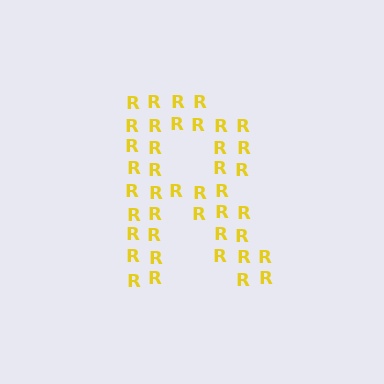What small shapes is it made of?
It is made of small letter R's.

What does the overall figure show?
The overall figure shows the letter R.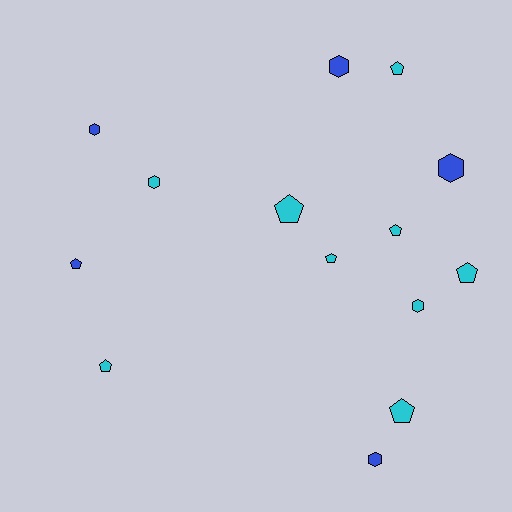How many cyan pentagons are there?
There are 7 cyan pentagons.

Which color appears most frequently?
Cyan, with 9 objects.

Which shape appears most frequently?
Pentagon, with 8 objects.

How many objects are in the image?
There are 14 objects.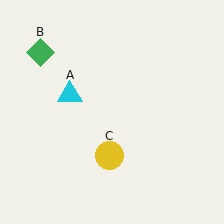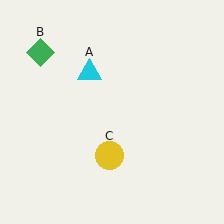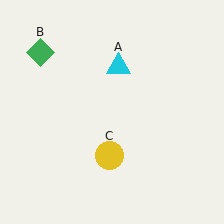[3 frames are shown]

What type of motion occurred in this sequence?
The cyan triangle (object A) rotated clockwise around the center of the scene.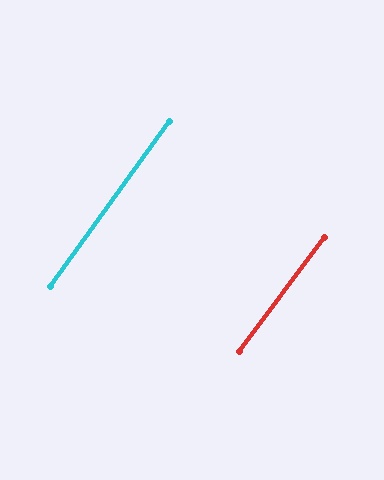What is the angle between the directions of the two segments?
Approximately 1 degree.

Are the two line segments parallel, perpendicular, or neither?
Parallel — their directions differ by only 1.2°.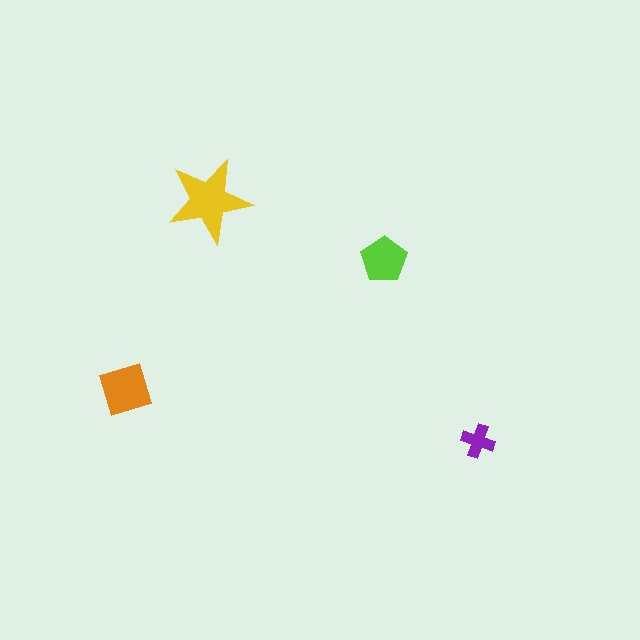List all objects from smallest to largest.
The purple cross, the lime pentagon, the orange diamond, the yellow star.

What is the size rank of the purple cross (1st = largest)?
4th.